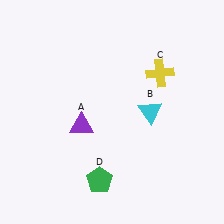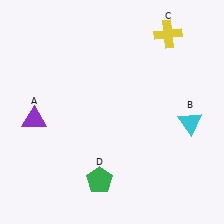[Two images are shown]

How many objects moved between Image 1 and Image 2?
3 objects moved between the two images.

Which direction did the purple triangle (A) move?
The purple triangle (A) moved left.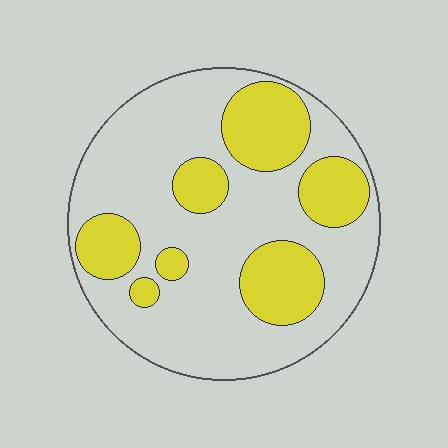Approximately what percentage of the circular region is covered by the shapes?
Approximately 30%.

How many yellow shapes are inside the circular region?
7.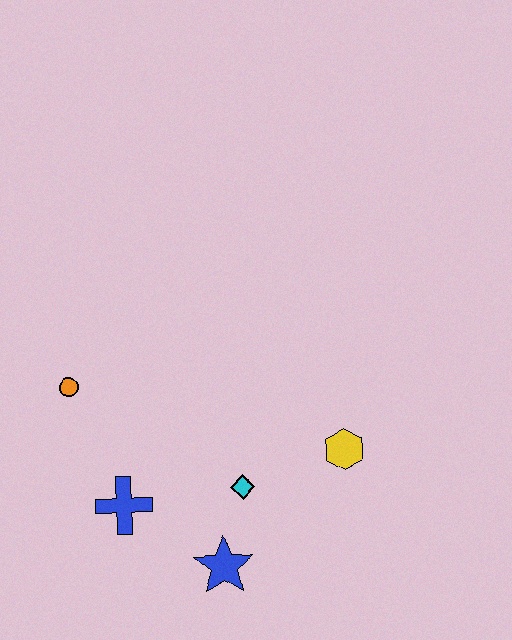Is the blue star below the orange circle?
Yes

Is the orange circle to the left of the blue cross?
Yes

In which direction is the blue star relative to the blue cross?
The blue star is to the right of the blue cross.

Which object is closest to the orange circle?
The blue cross is closest to the orange circle.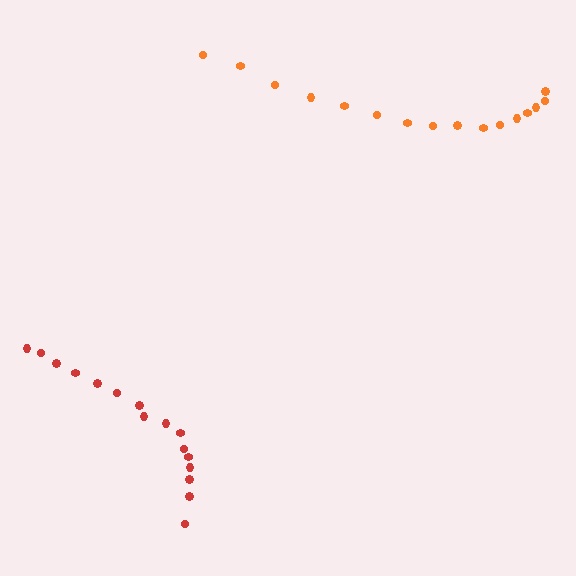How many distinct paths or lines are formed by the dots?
There are 2 distinct paths.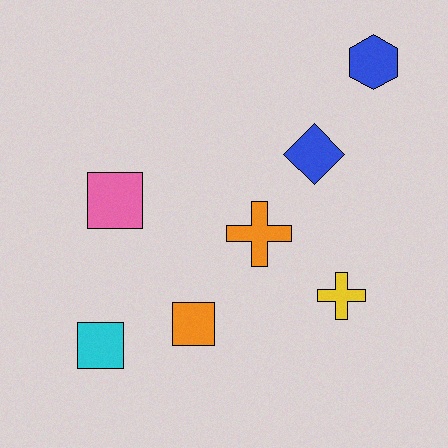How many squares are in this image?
There are 3 squares.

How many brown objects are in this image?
There are no brown objects.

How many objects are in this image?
There are 7 objects.